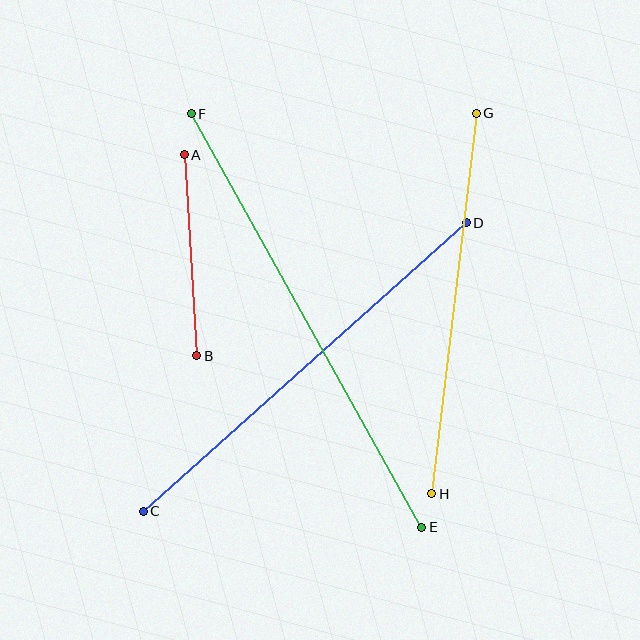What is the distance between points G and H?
The distance is approximately 383 pixels.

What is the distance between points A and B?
The distance is approximately 201 pixels.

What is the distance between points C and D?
The distance is approximately 433 pixels.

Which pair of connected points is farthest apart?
Points E and F are farthest apart.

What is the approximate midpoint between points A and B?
The midpoint is at approximately (191, 255) pixels.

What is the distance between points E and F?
The distance is approximately 473 pixels.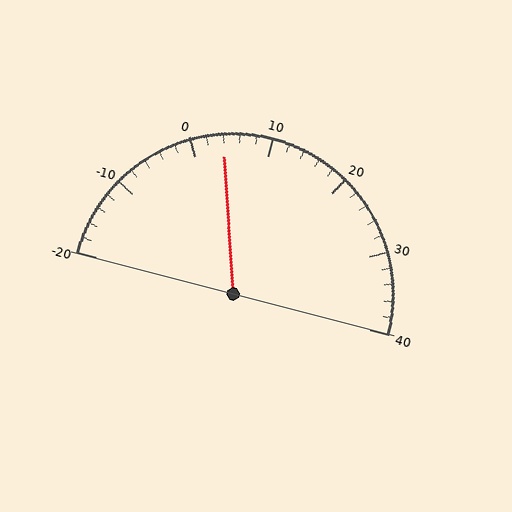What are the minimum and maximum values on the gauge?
The gauge ranges from -20 to 40.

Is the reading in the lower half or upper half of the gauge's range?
The reading is in the lower half of the range (-20 to 40).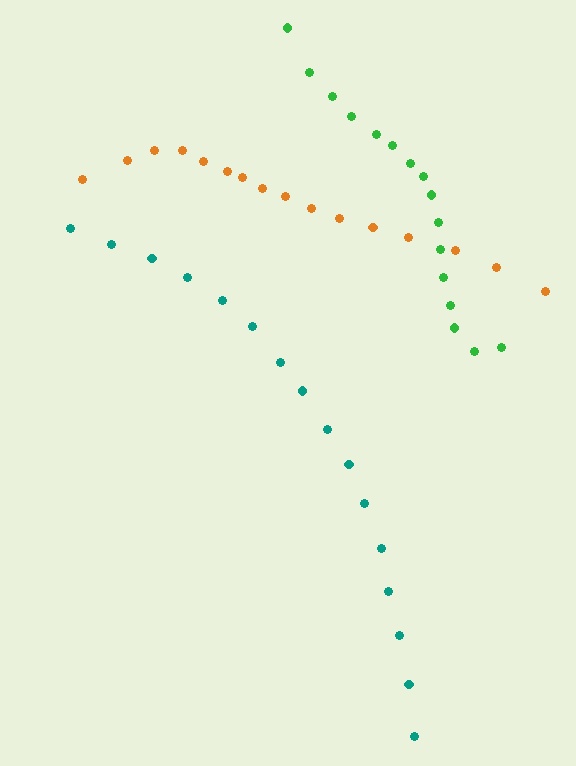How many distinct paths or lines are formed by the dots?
There are 3 distinct paths.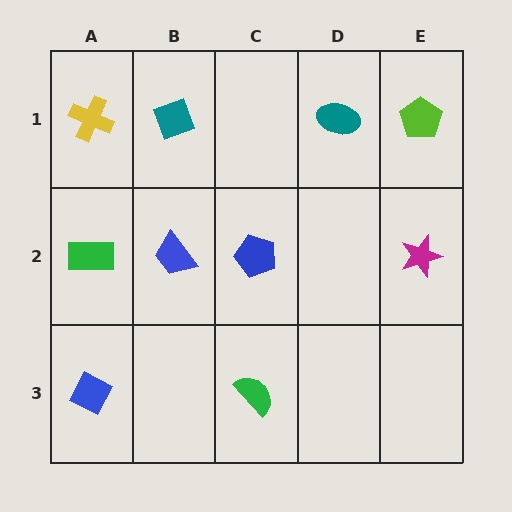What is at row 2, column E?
A magenta star.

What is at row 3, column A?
A blue diamond.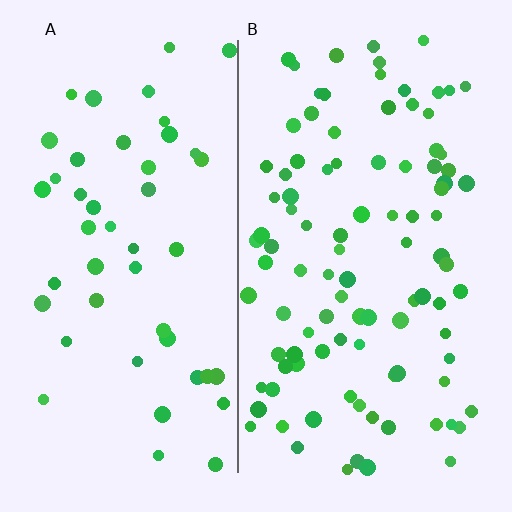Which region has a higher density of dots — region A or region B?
B (the right).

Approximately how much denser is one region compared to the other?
Approximately 2.1× — region B over region A.